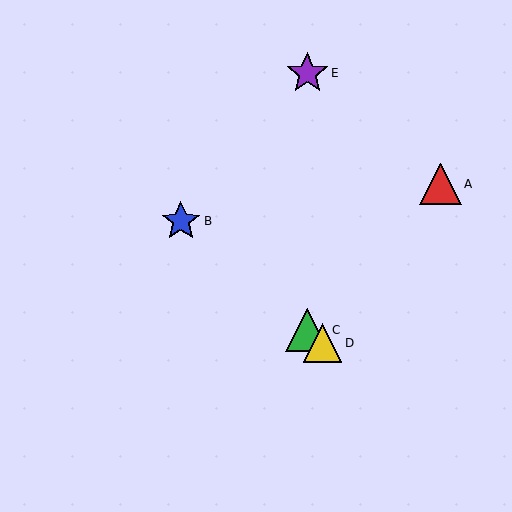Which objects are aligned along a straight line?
Objects B, C, D are aligned along a straight line.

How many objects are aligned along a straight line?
3 objects (B, C, D) are aligned along a straight line.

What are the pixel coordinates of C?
Object C is at (307, 330).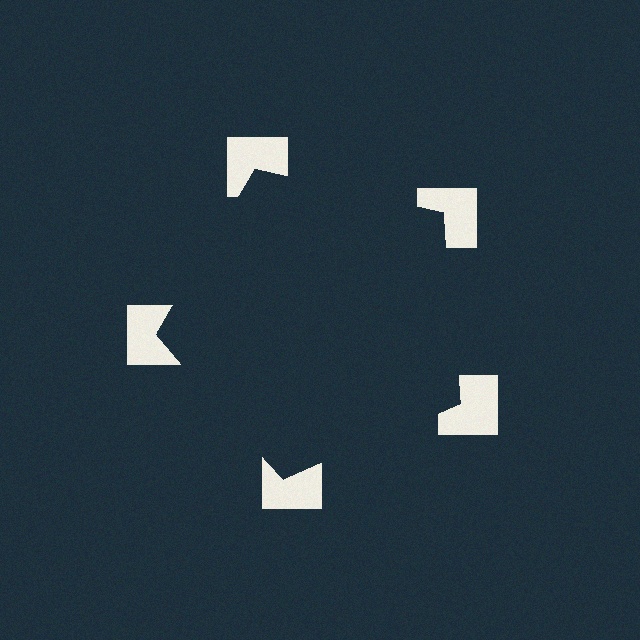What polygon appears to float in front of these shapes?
An illusory pentagon — its edges are inferred from the aligned wedge cuts in the notched squares, not physically drawn.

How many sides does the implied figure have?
5 sides.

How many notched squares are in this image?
There are 5 — one at each vertex of the illusory pentagon.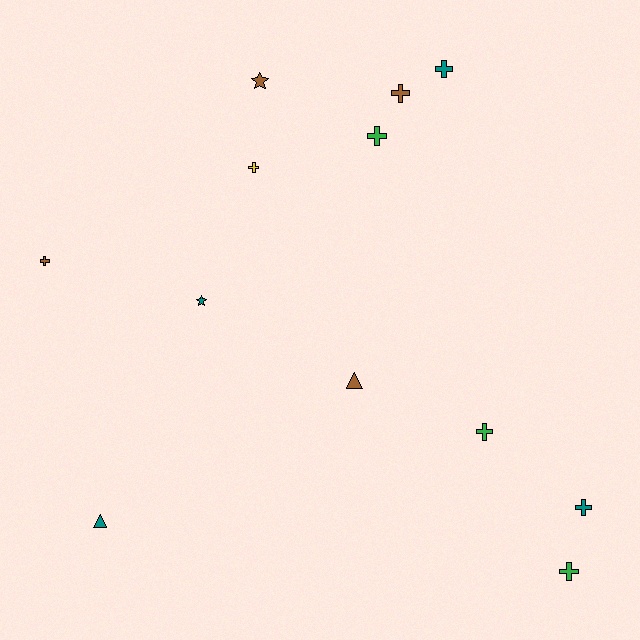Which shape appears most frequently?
Cross, with 8 objects.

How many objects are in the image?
There are 12 objects.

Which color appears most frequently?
Brown, with 4 objects.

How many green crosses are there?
There are 3 green crosses.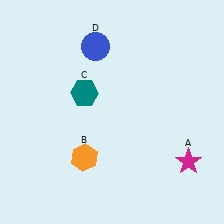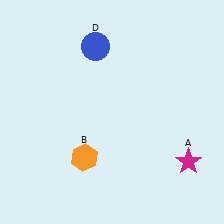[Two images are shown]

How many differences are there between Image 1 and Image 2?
There is 1 difference between the two images.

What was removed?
The teal hexagon (C) was removed in Image 2.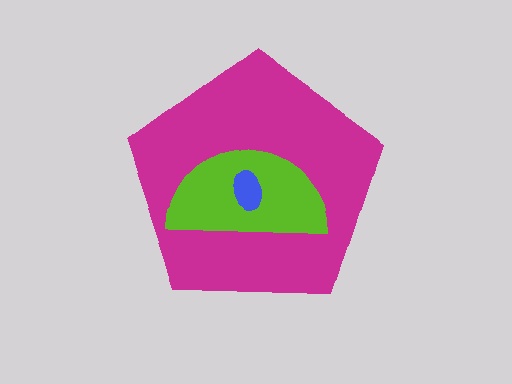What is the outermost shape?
The magenta pentagon.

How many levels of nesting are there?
3.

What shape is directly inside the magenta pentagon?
The lime semicircle.